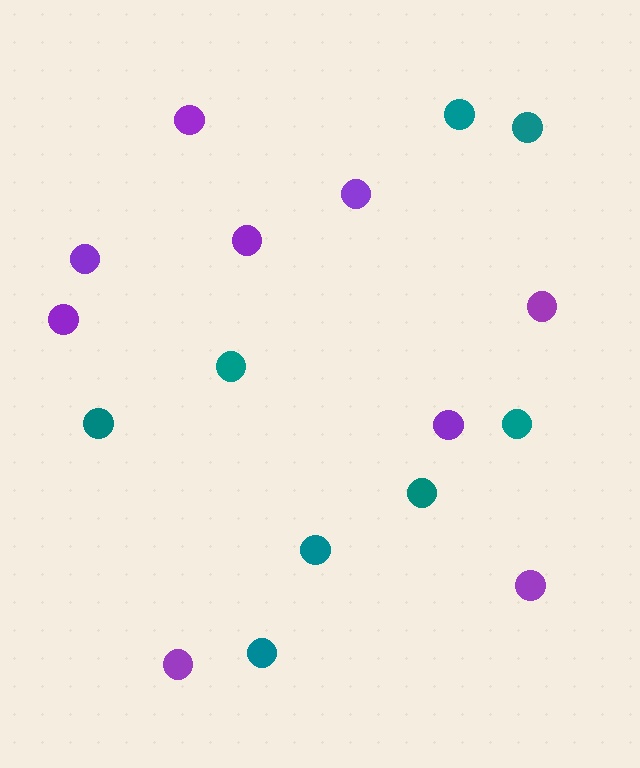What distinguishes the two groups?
There are 2 groups: one group of teal circles (8) and one group of purple circles (9).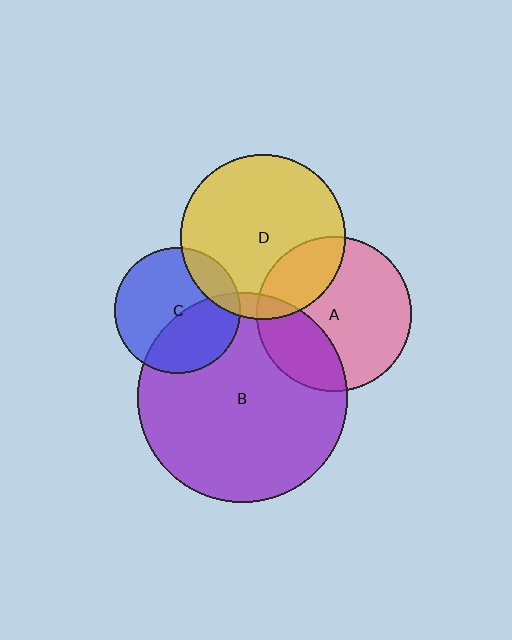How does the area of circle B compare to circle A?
Approximately 1.8 times.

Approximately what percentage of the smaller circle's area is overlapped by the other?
Approximately 10%.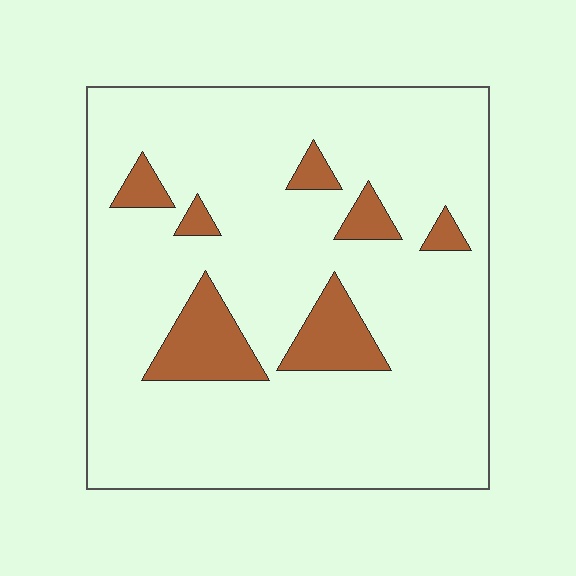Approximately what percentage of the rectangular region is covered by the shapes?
Approximately 15%.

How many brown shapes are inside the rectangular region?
7.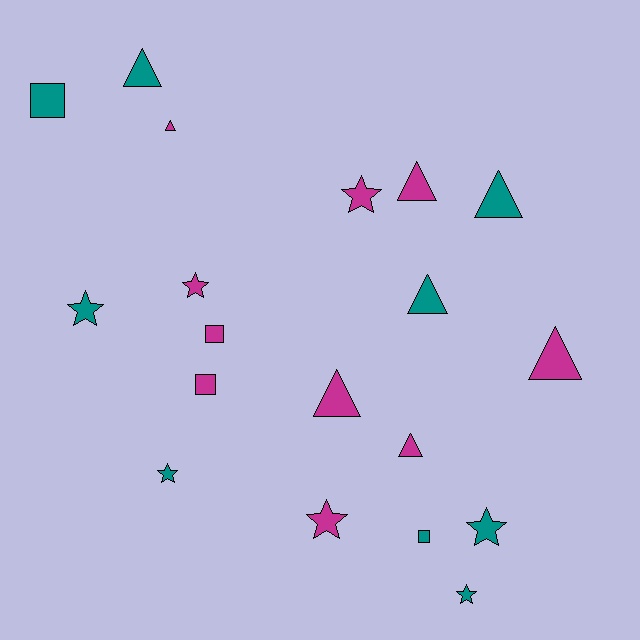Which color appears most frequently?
Magenta, with 10 objects.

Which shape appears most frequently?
Triangle, with 8 objects.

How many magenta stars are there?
There are 3 magenta stars.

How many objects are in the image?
There are 19 objects.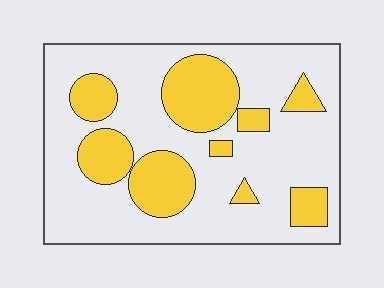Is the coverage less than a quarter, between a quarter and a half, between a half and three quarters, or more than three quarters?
Between a quarter and a half.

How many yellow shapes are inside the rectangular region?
9.